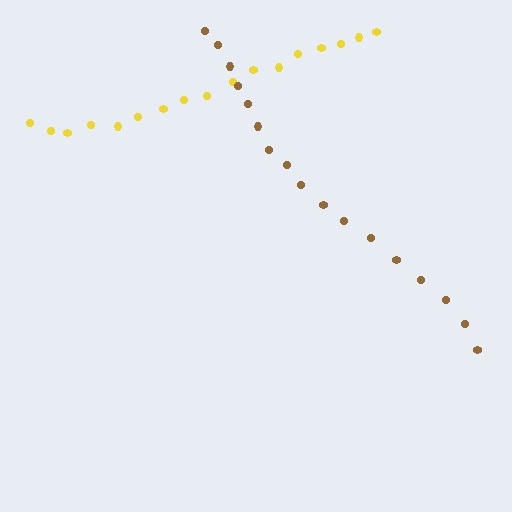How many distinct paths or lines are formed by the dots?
There are 2 distinct paths.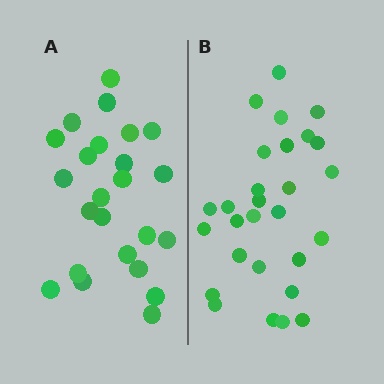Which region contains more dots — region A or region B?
Region B (the right region) has more dots.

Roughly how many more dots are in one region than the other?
Region B has about 4 more dots than region A.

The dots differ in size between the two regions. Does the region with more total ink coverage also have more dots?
No. Region A has more total ink coverage because its dots are larger, but region B actually contains more individual dots. Total area can be misleading — the number of items is what matters here.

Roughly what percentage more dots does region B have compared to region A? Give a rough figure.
About 15% more.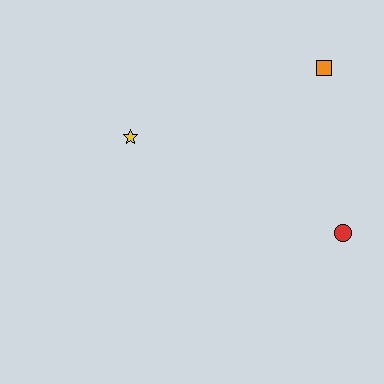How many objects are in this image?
There are 3 objects.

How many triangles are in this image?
There are no triangles.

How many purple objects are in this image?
There are no purple objects.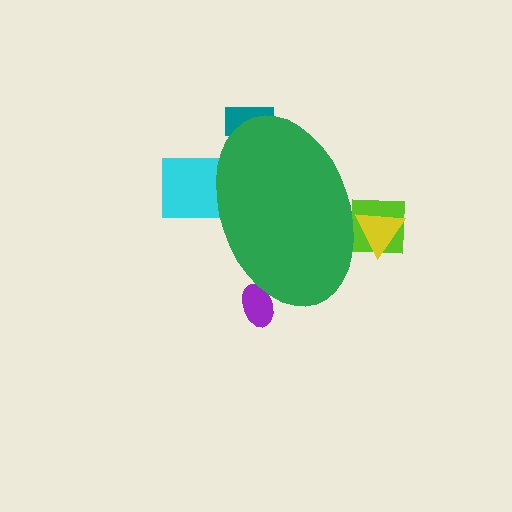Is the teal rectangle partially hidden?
Yes, the teal rectangle is partially hidden behind the green ellipse.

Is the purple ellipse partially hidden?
Yes, the purple ellipse is partially hidden behind the green ellipse.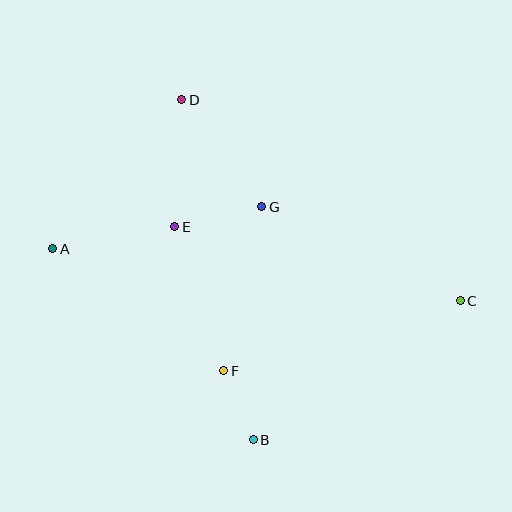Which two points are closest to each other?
Points B and F are closest to each other.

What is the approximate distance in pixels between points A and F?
The distance between A and F is approximately 210 pixels.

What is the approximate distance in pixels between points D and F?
The distance between D and F is approximately 274 pixels.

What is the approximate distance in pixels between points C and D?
The distance between C and D is approximately 344 pixels.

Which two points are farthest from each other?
Points A and C are farthest from each other.